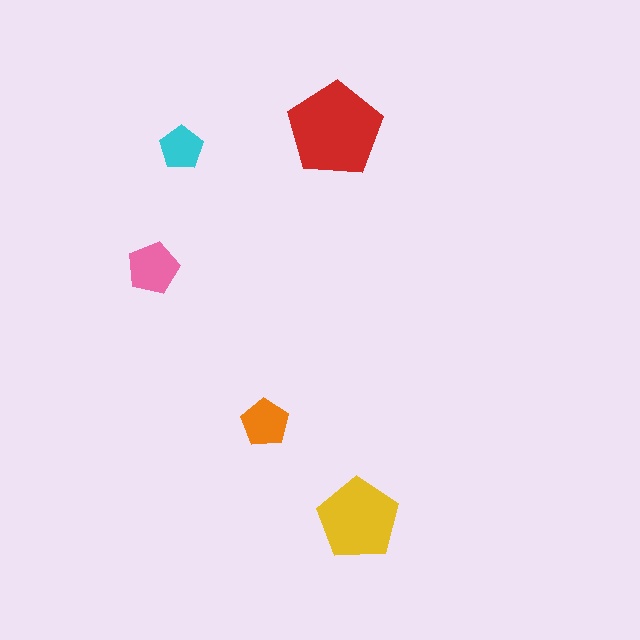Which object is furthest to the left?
The pink pentagon is leftmost.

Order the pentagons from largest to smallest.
the red one, the yellow one, the pink one, the orange one, the cyan one.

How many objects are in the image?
There are 5 objects in the image.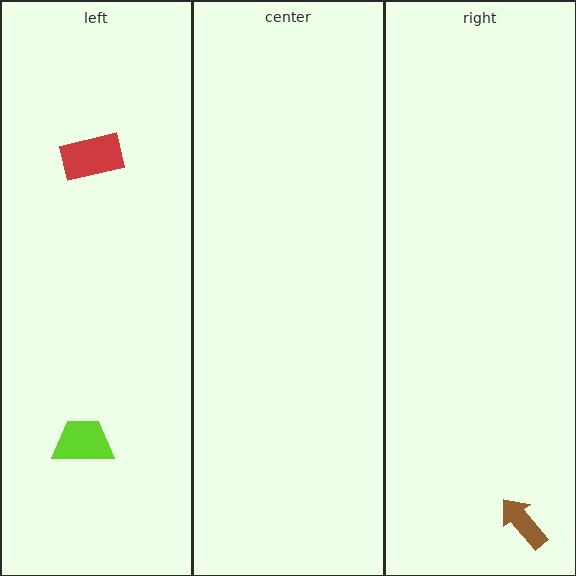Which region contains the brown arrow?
The right region.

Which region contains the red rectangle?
The left region.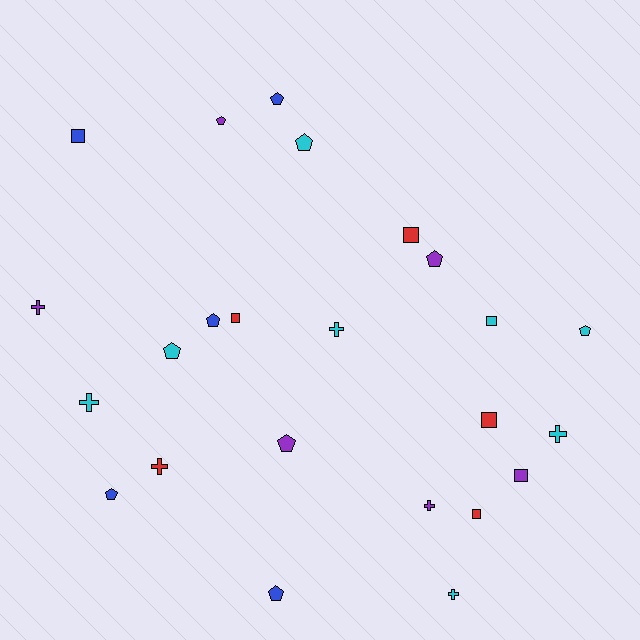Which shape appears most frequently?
Pentagon, with 10 objects.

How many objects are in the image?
There are 24 objects.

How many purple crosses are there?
There are 2 purple crosses.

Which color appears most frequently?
Cyan, with 8 objects.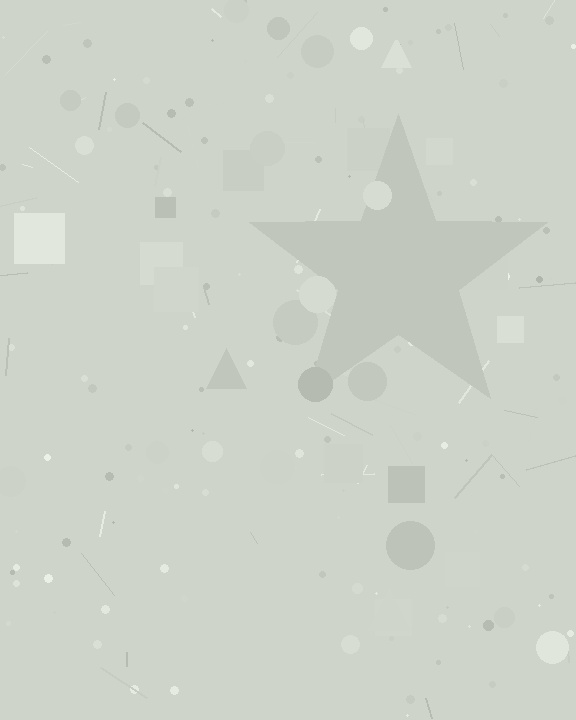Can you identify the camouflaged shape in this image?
The camouflaged shape is a star.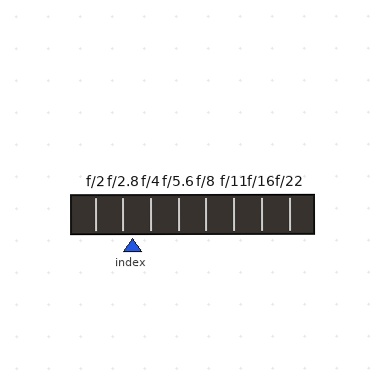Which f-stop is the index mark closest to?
The index mark is closest to f/2.8.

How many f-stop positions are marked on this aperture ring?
There are 8 f-stop positions marked.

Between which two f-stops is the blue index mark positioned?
The index mark is between f/2.8 and f/4.